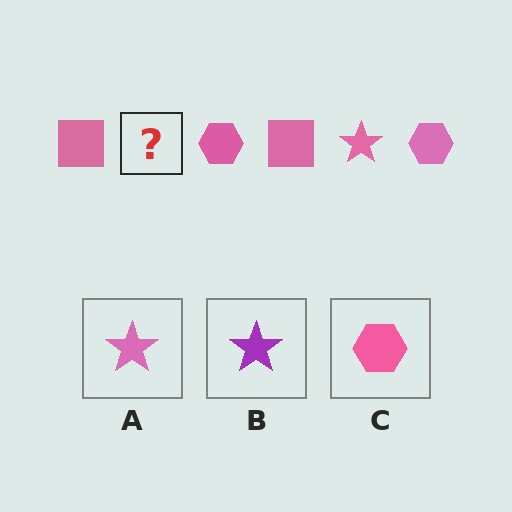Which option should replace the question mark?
Option A.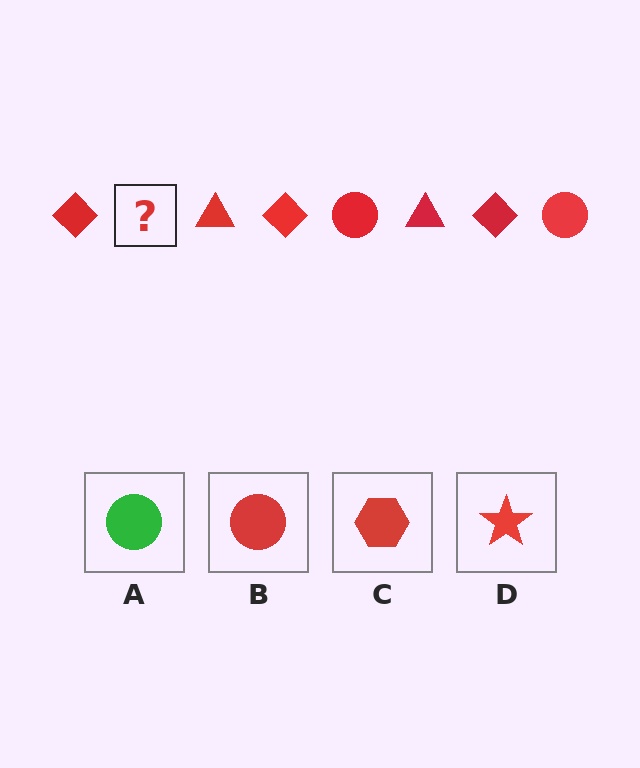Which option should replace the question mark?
Option B.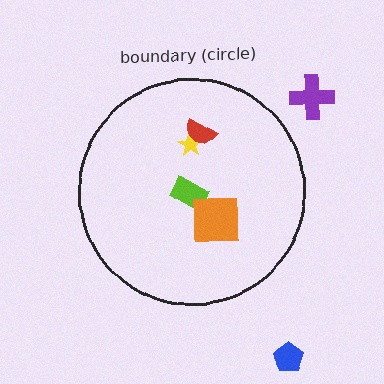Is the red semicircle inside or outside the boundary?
Inside.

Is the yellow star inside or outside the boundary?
Inside.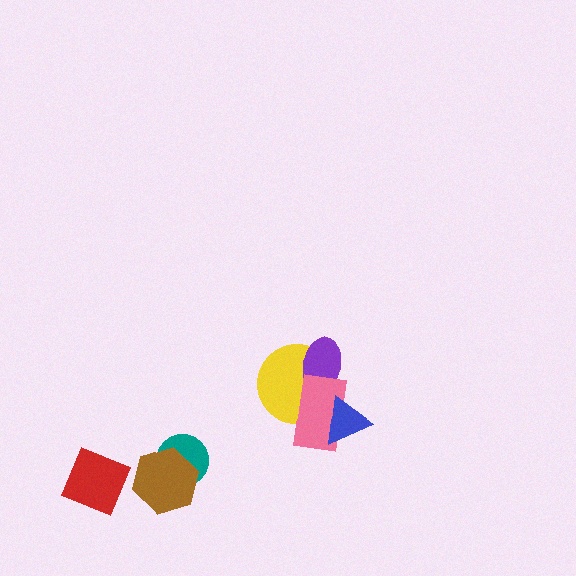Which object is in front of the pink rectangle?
The blue triangle is in front of the pink rectangle.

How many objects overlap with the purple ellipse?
2 objects overlap with the purple ellipse.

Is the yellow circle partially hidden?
Yes, it is partially covered by another shape.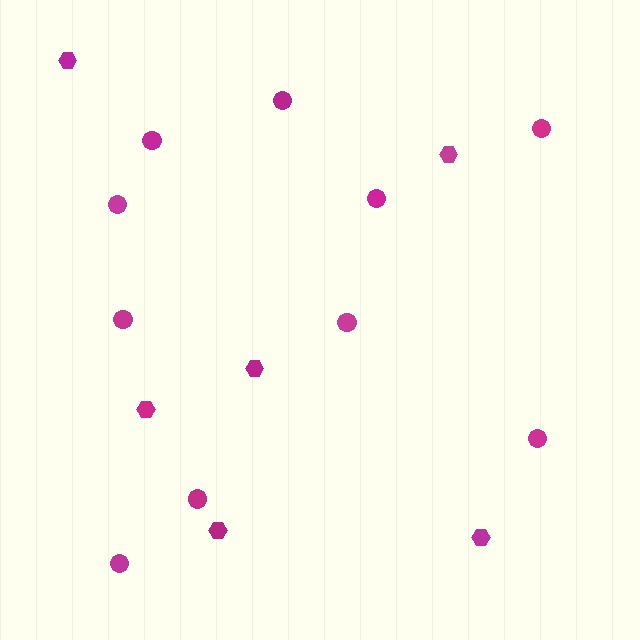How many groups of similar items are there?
There are 2 groups: one group of hexagons (6) and one group of circles (10).